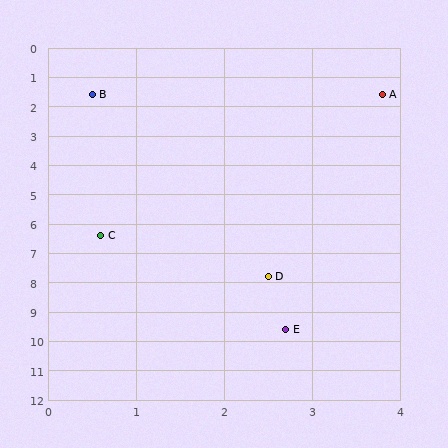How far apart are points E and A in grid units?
Points E and A are about 8.1 grid units apart.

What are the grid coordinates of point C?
Point C is at approximately (0.6, 6.4).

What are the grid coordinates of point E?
Point E is at approximately (2.7, 9.6).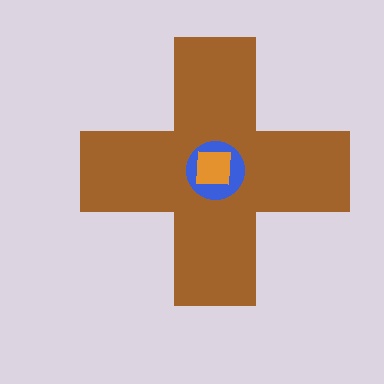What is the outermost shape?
The brown cross.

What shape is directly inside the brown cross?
The blue circle.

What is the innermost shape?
The orange square.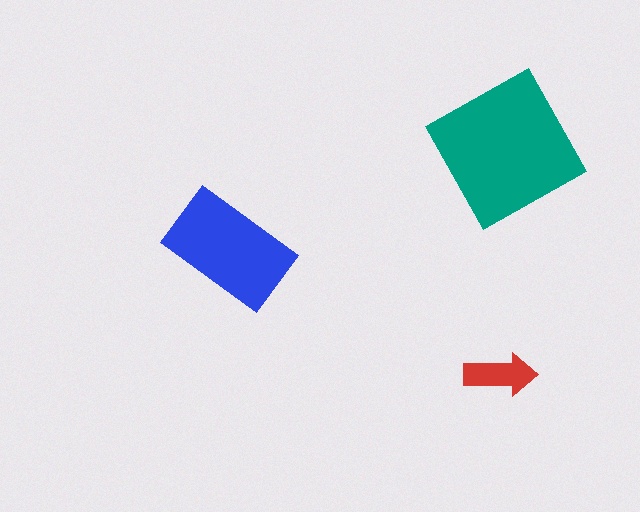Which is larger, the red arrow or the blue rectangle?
The blue rectangle.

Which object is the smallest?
The red arrow.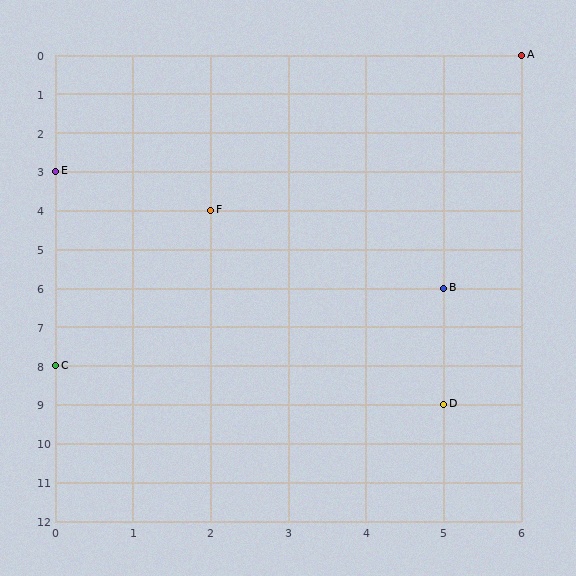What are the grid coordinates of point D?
Point D is at grid coordinates (5, 9).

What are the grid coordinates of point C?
Point C is at grid coordinates (0, 8).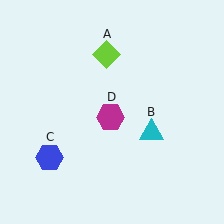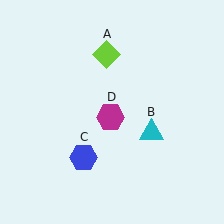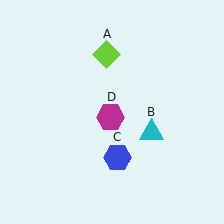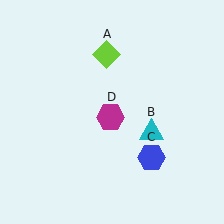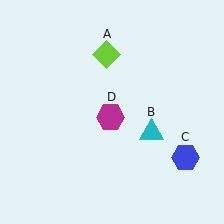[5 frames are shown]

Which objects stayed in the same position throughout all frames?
Lime diamond (object A) and cyan triangle (object B) and magenta hexagon (object D) remained stationary.